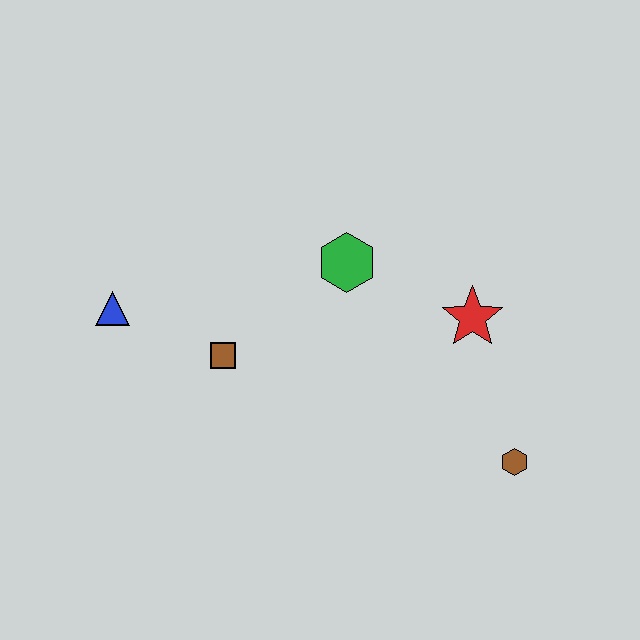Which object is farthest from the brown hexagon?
The blue triangle is farthest from the brown hexagon.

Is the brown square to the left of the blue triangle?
No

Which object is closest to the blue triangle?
The brown square is closest to the blue triangle.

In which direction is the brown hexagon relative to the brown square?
The brown hexagon is to the right of the brown square.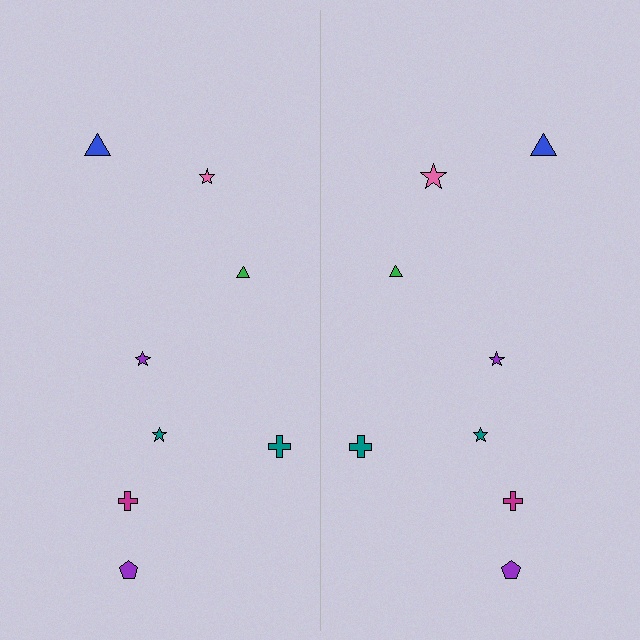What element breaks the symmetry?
The pink star on the right side has a different size than its mirror counterpart.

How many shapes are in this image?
There are 16 shapes in this image.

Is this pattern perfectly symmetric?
No, the pattern is not perfectly symmetric. The pink star on the right side has a different size than its mirror counterpart.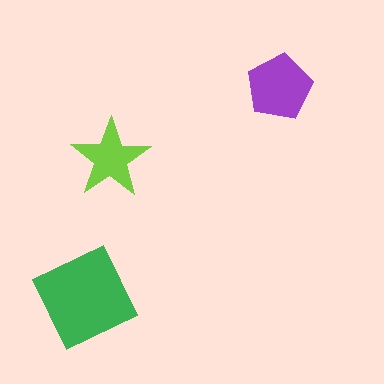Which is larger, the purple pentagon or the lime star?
The purple pentagon.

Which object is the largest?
The green square.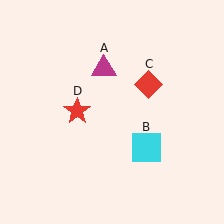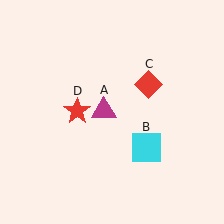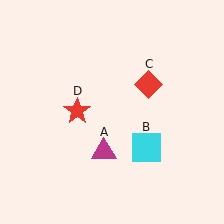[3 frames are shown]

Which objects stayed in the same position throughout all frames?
Cyan square (object B) and red diamond (object C) and red star (object D) remained stationary.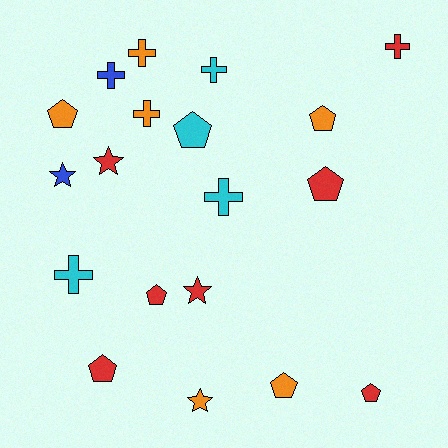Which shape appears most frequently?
Pentagon, with 8 objects.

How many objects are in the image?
There are 19 objects.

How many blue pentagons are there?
There are no blue pentagons.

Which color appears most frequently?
Red, with 7 objects.